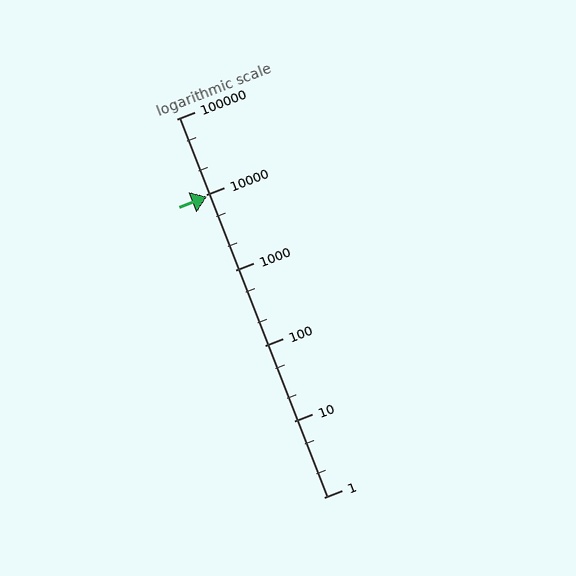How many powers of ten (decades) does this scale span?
The scale spans 5 decades, from 1 to 100000.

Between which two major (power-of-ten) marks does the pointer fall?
The pointer is between 1000 and 10000.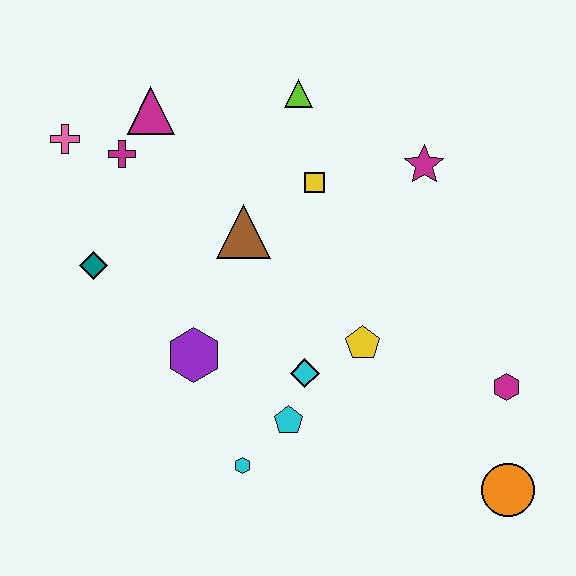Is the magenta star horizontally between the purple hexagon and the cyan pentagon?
No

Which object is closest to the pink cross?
The magenta cross is closest to the pink cross.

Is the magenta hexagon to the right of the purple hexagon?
Yes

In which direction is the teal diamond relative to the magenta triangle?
The teal diamond is below the magenta triangle.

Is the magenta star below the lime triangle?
Yes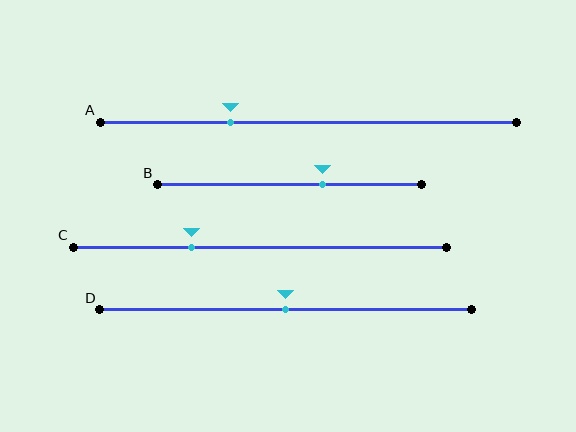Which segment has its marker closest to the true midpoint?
Segment D has its marker closest to the true midpoint.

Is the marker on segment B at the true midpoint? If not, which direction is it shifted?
No, the marker on segment B is shifted to the right by about 13% of the segment length.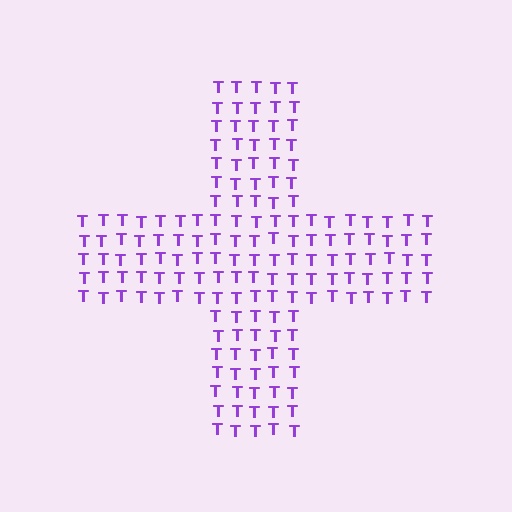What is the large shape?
The large shape is a cross.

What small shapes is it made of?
It is made of small letter T's.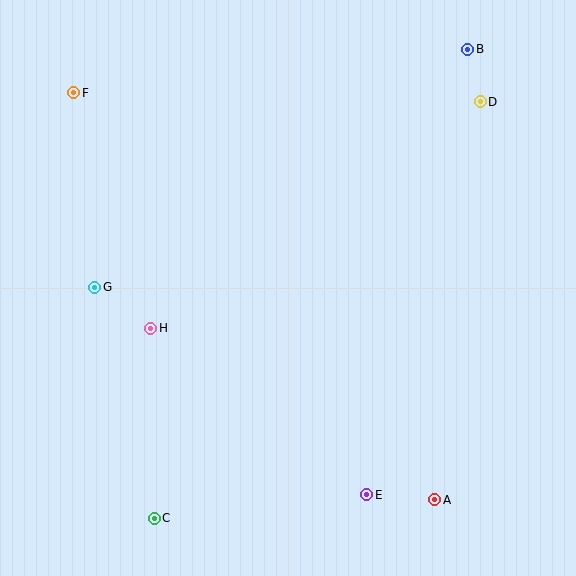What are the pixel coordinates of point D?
Point D is at (480, 102).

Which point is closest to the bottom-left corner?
Point C is closest to the bottom-left corner.